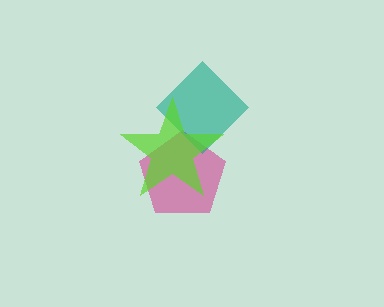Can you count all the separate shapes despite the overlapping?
Yes, there are 3 separate shapes.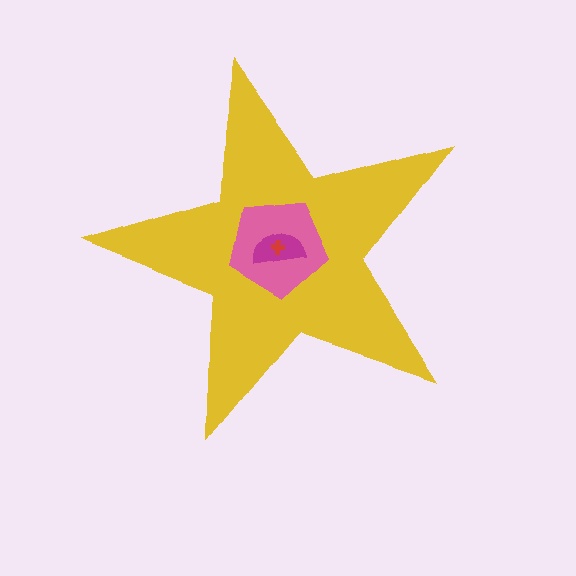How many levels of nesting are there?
4.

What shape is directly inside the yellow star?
The pink pentagon.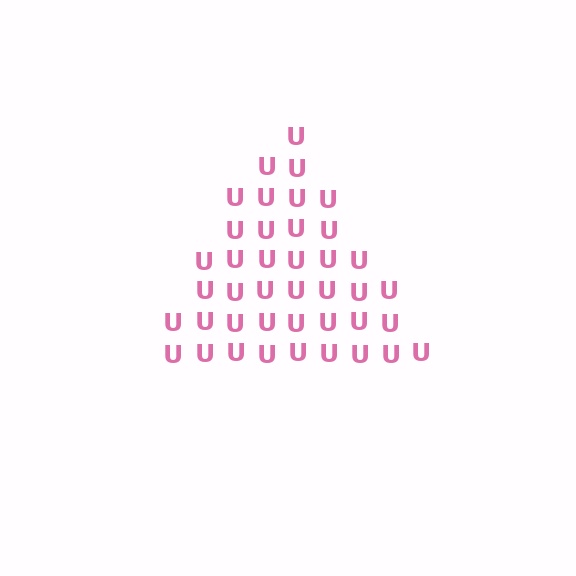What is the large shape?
The large shape is a triangle.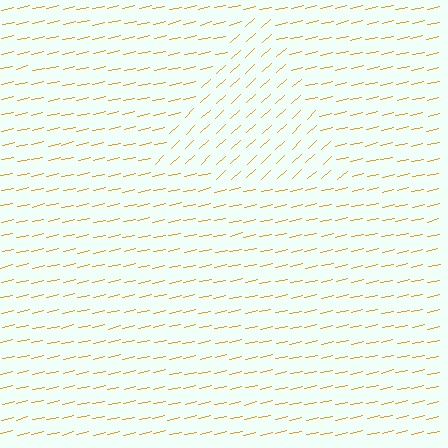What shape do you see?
I see a triangle.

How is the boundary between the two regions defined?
The boundary is defined purely by a change in line orientation (approximately 30 degrees difference). All lines are the same color and thickness.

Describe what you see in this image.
The image is filled with small orange line segments. A triangle region in the image has lines oriented differently from the surrounding lines, creating a visible texture boundary.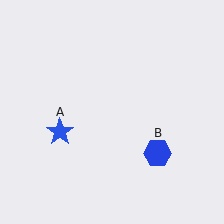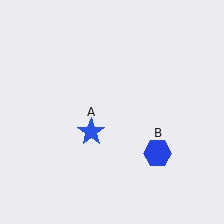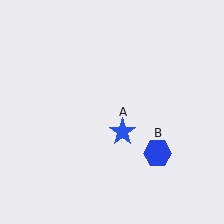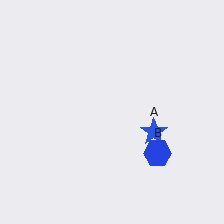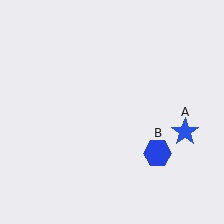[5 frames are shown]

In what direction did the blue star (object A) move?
The blue star (object A) moved right.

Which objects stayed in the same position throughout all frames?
Blue hexagon (object B) remained stationary.